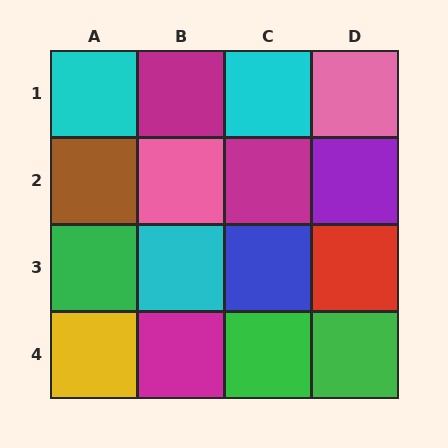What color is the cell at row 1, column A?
Cyan.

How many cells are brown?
1 cell is brown.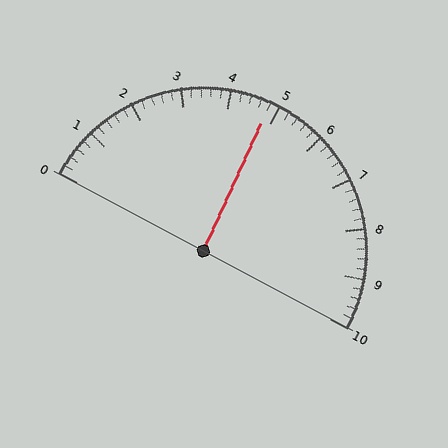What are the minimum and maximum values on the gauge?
The gauge ranges from 0 to 10.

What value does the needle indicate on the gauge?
The needle indicates approximately 4.8.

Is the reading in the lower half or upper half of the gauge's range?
The reading is in the lower half of the range (0 to 10).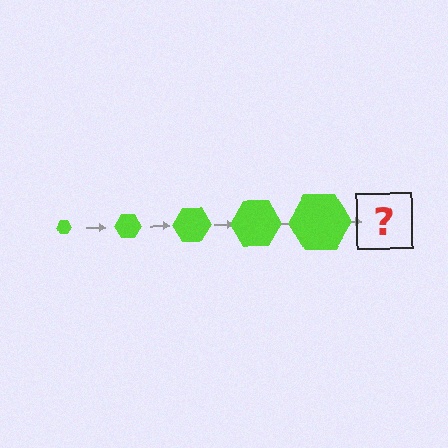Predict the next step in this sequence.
The next step is a lime hexagon, larger than the previous one.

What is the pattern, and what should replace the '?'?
The pattern is that the hexagon gets progressively larger each step. The '?' should be a lime hexagon, larger than the previous one.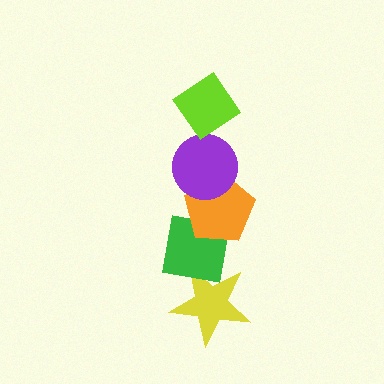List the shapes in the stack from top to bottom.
From top to bottom: the lime diamond, the purple circle, the orange pentagon, the green square, the yellow star.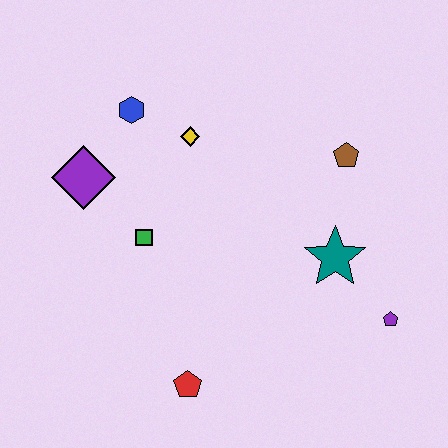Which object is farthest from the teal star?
The purple diamond is farthest from the teal star.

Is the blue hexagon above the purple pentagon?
Yes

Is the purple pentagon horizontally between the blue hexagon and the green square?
No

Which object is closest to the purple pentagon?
The teal star is closest to the purple pentagon.